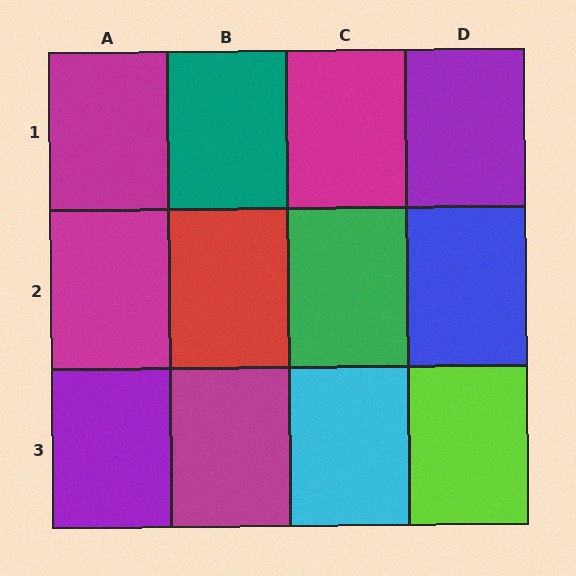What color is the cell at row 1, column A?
Magenta.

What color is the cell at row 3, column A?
Purple.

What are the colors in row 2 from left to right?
Magenta, red, green, blue.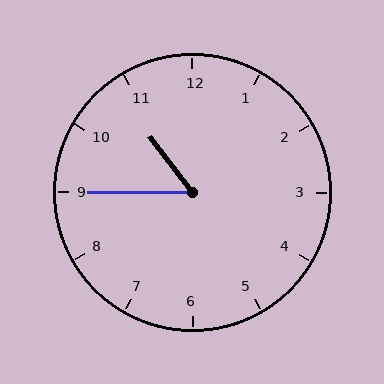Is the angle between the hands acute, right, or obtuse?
It is acute.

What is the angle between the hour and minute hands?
Approximately 52 degrees.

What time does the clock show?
10:45.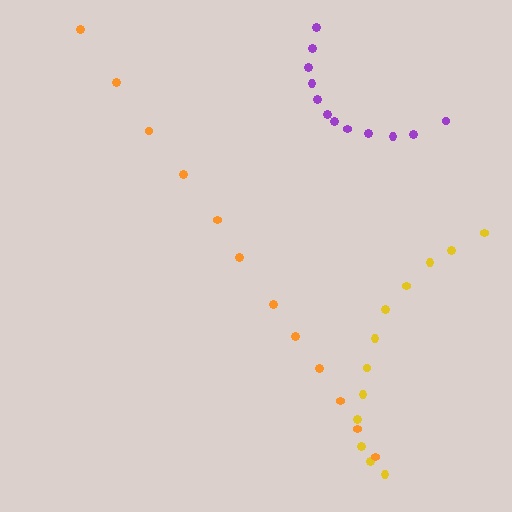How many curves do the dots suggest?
There are 3 distinct paths.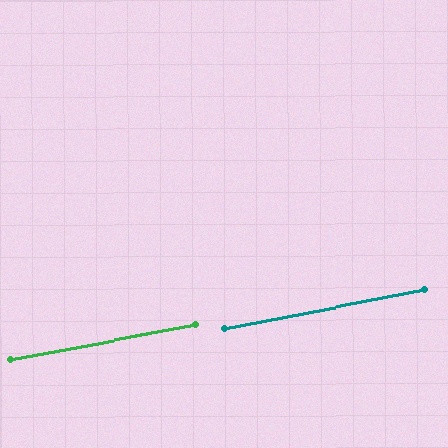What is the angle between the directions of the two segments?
Approximately 0 degrees.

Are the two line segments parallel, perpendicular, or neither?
Parallel — their directions differ by only 0.3°.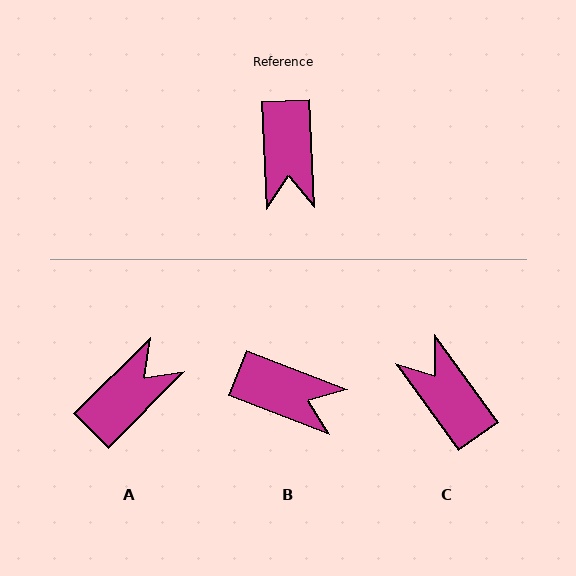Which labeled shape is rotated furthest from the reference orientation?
C, about 147 degrees away.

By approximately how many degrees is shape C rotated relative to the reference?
Approximately 147 degrees clockwise.